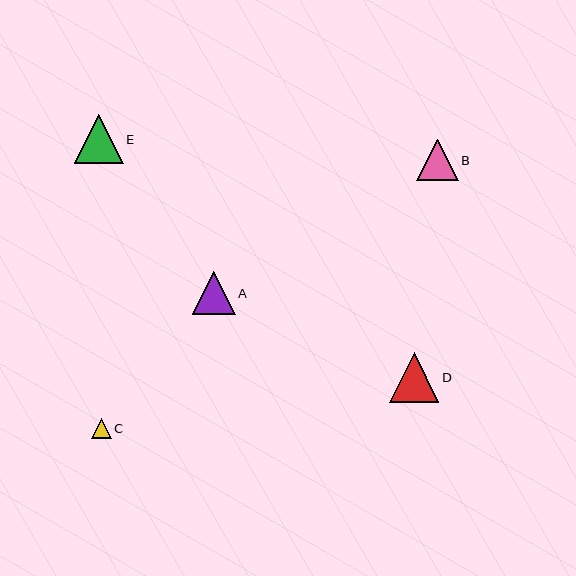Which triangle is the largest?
Triangle D is the largest with a size of approximately 49 pixels.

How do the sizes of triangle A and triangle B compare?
Triangle A and triangle B are approximately the same size.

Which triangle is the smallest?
Triangle C is the smallest with a size of approximately 20 pixels.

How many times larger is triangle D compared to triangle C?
Triangle D is approximately 2.5 times the size of triangle C.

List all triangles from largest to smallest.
From largest to smallest: D, E, A, B, C.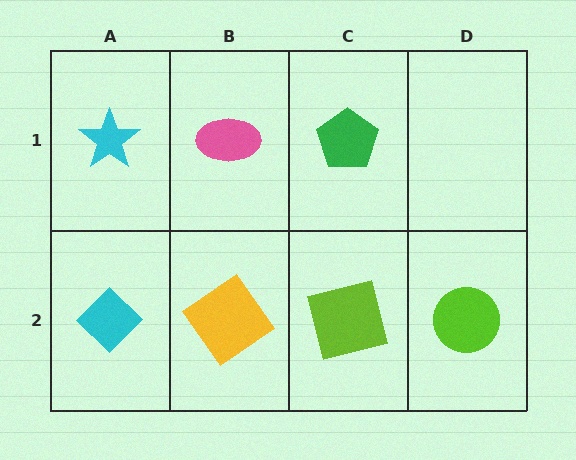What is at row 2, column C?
A lime square.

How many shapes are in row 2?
4 shapes.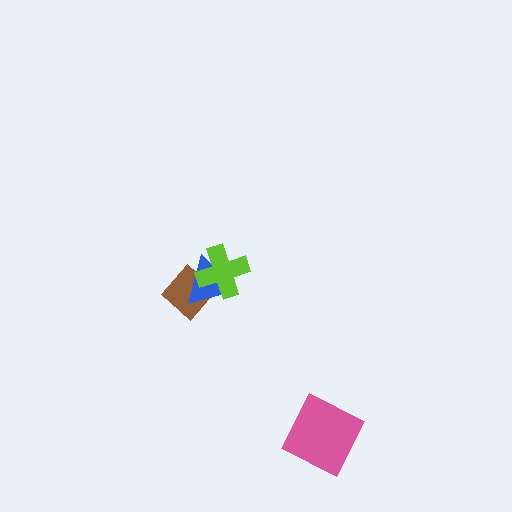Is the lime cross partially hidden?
No, no other shape covers it.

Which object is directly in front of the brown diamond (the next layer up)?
The blue triangle is directly in front of the brown diamond.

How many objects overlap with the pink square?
0 objects overlap with the pink square.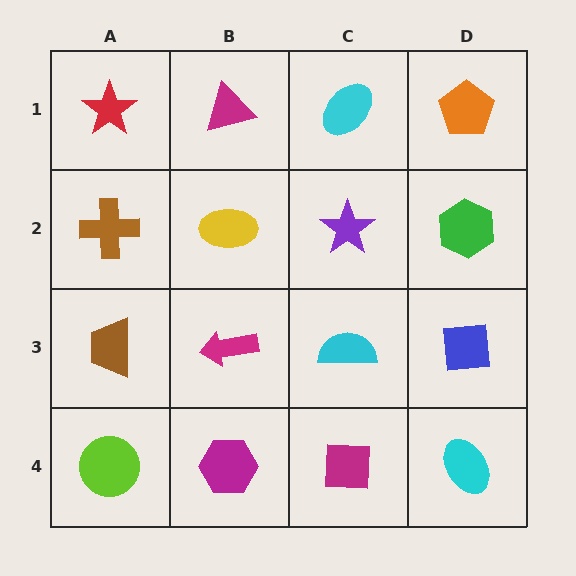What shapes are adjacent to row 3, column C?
A purple star (row 2, column C), a magenta square (row 4, column C), a magenta arrow (row 3, column B), a blue square (row 3, column D).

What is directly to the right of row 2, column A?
A yellow ellipse.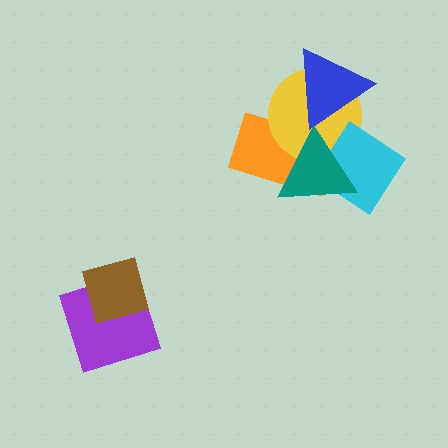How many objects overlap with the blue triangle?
2 objects overlap with the blue triangle.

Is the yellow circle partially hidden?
Yes, it is partially covered by another shape.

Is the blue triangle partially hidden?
No, no other shape covers it.